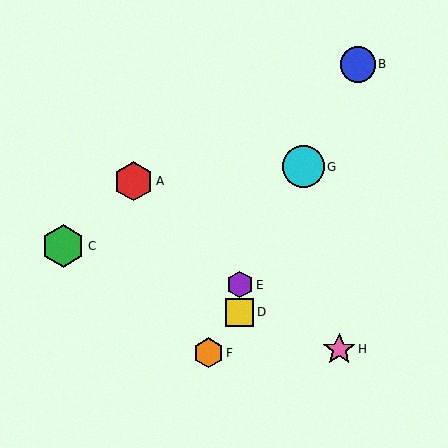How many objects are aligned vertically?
2 objects (D, E) are aligned vertically.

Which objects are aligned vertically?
Objects D, E are aligned vertically.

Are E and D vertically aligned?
Yes, both are at x≈240.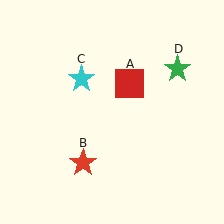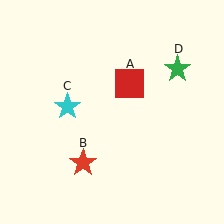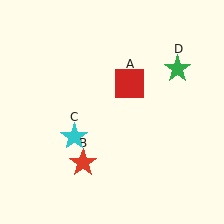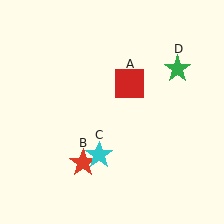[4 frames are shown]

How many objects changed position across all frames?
1 object changed position: cyan star (object C).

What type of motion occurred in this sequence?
The cyan star (object C) rotated counterclockwise around the center of the scene.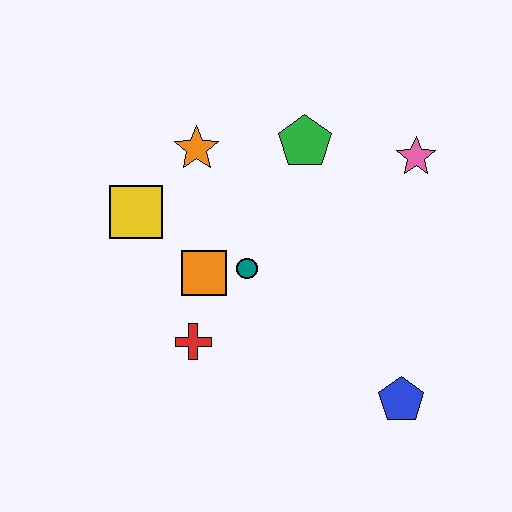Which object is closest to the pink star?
The green pentagon is closest to the pink star.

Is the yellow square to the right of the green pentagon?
No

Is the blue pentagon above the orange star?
No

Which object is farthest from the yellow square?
The blue pentagon is farthest from the yellow square.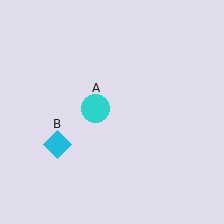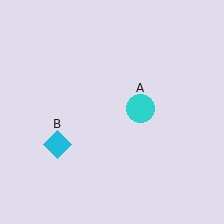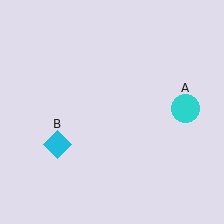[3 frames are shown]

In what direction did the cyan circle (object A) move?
The cyan circle (object A) moved right.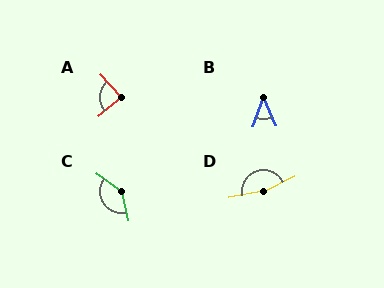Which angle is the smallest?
B, at approximately 43 degrees.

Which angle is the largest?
D, at approximately 166 degrees.